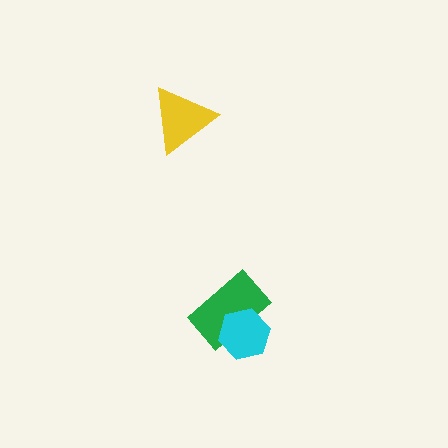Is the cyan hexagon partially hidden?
No, no other shape covers it.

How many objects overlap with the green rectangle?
1 object overlaps with the green rectangle.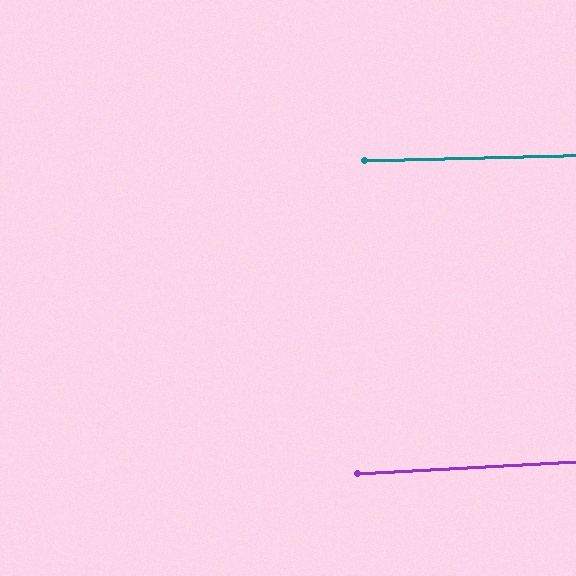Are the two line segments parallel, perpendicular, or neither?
Parallel — their directions differ by only 1.8°.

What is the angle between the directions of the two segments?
Approximately 2 degrees.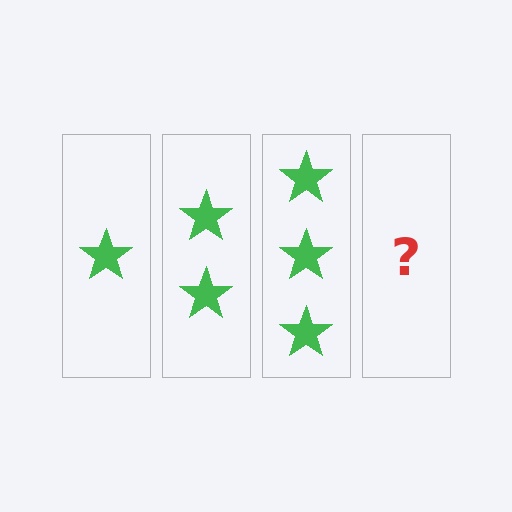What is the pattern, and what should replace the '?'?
The pattern is that each step adds one more star. The '?' should be 4 stars.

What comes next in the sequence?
The next element should be 4 stars.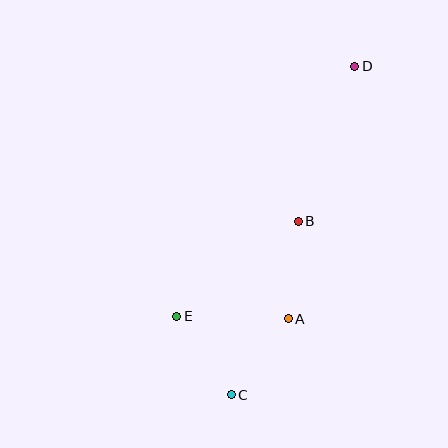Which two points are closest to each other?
Points A and C are closest to each other.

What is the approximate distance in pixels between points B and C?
The distance between B and C is approximately 186 pixels.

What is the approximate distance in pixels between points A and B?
The distance between A and B is approximately 98 pixels.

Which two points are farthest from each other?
Points C and D are farthest from each other.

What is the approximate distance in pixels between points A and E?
The distance between A and E is approximately 111 pixels.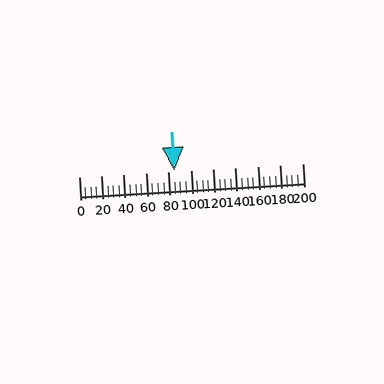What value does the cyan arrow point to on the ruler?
The cyan arrow points to approximately 85.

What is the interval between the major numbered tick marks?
The major tick marks are spaced 20 units apart.